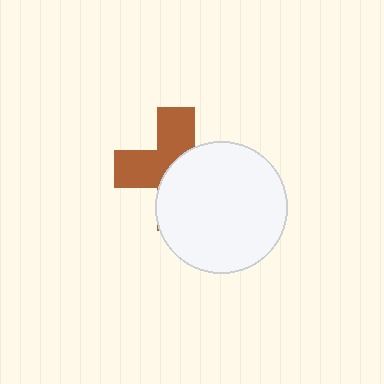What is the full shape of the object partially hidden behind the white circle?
The partially hidden object is a brown cross.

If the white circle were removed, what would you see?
You would see the complete brown cross.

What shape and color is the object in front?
The object in front is a white circle.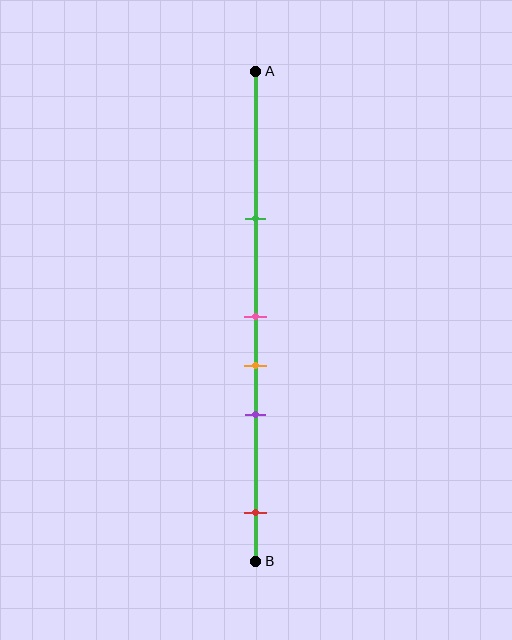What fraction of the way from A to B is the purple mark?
The purple mark is approximately 70% (0.7) of the way from A to B.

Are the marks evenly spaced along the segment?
No, the marks are not evenly spaced.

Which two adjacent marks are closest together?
The pink and orange marks are the closest adjacent pair.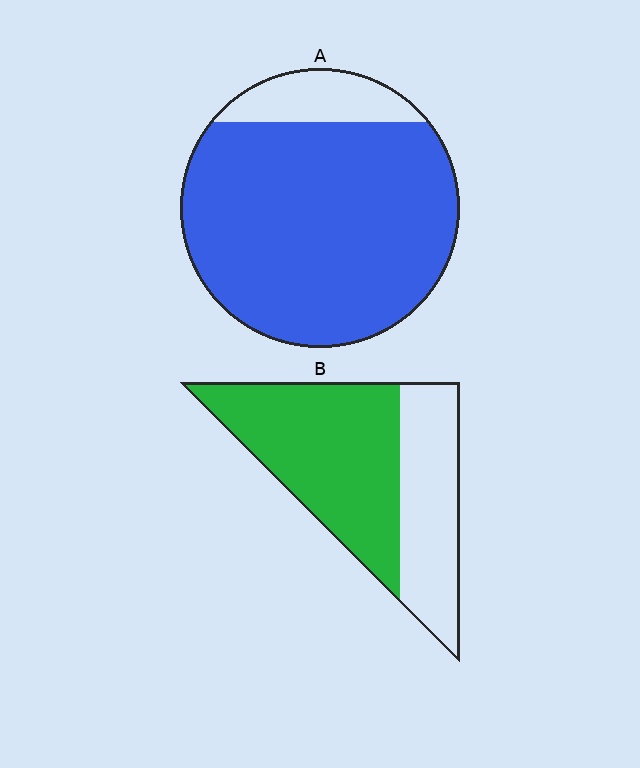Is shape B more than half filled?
Yes.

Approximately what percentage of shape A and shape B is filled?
A is approximately 85% and B is approximately 60%.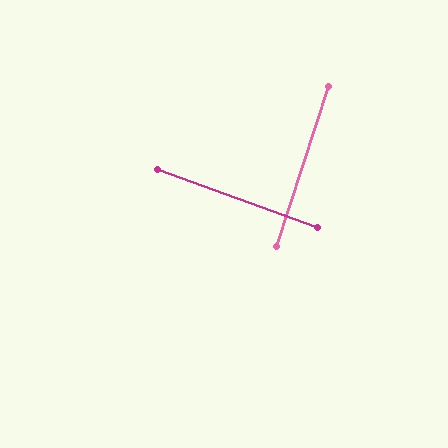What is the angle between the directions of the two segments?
Approximately 88 degrees.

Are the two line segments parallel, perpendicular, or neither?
Perpendicular — they meet at approximately 88°.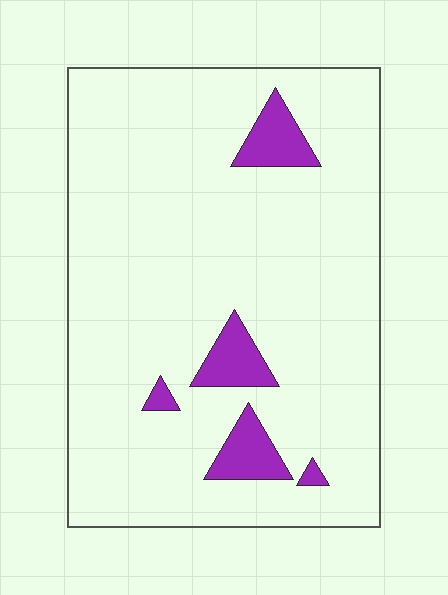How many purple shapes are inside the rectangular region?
5.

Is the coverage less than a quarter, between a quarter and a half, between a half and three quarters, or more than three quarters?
Less than a quarter.